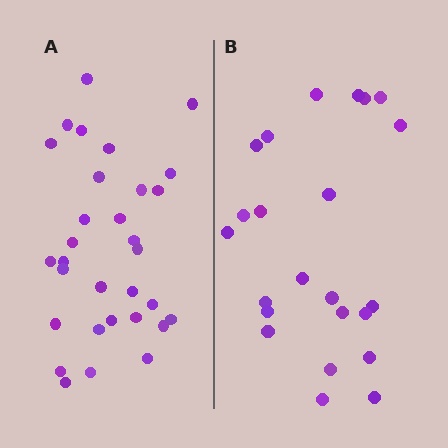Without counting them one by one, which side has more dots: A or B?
Region A (the left region) has more dots.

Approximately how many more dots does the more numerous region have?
Region A has roughly 8 or so more dots than region B.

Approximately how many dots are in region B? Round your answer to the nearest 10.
About 20 dots. (The exact count is 23, which rounds to 20.)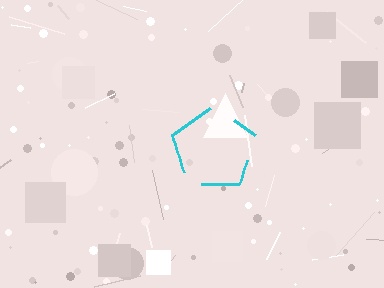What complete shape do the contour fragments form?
The contour fragments form a pentagon.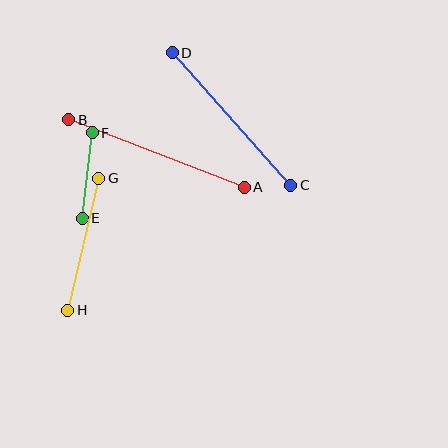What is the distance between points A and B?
The distance is approximately 188 pixels.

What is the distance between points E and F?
The distance is approximately 86 pixels.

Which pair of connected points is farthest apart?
Points A and B are farthest apart.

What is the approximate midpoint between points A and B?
The midpoint is at approximately (157, 153) pixels.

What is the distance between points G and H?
The distance is approximately 135 pixels.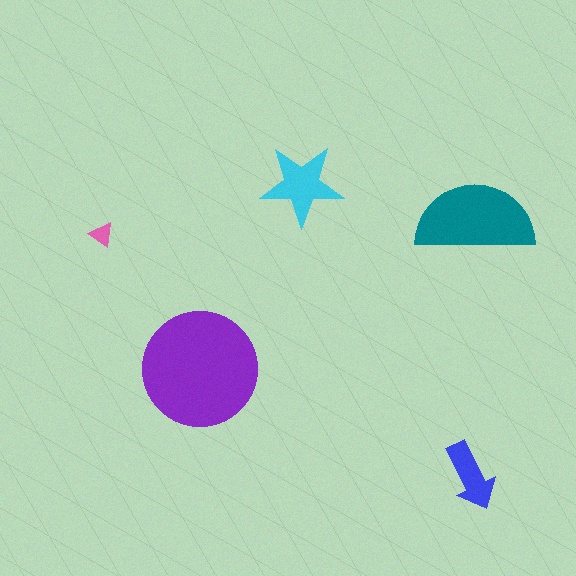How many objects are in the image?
There are 5 objects in the image.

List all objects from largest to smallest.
The purple circle, the teal semicircle, the cyan star, the blue arrow, the pink triangle.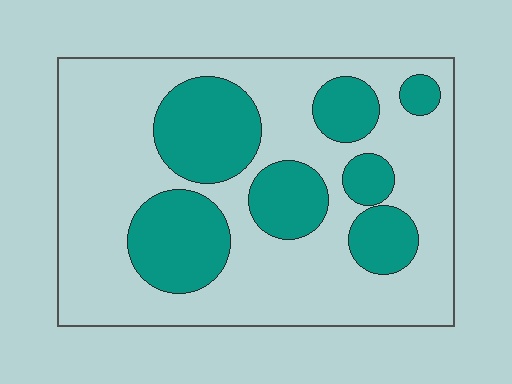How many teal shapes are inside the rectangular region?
7.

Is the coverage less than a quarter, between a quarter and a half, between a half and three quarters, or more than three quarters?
Between a quarter and a half.